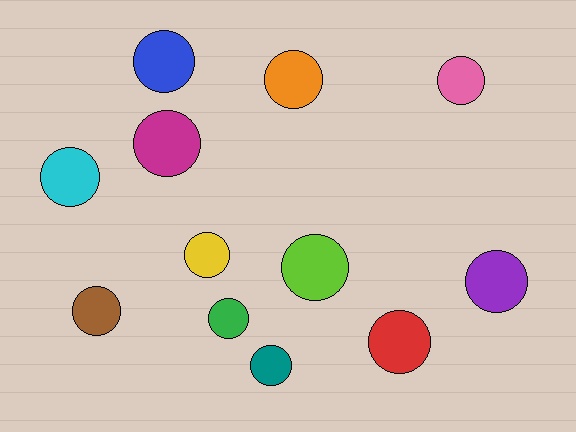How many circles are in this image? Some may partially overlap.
There are 12 circles.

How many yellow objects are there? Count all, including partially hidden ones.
There is 1 yellow object.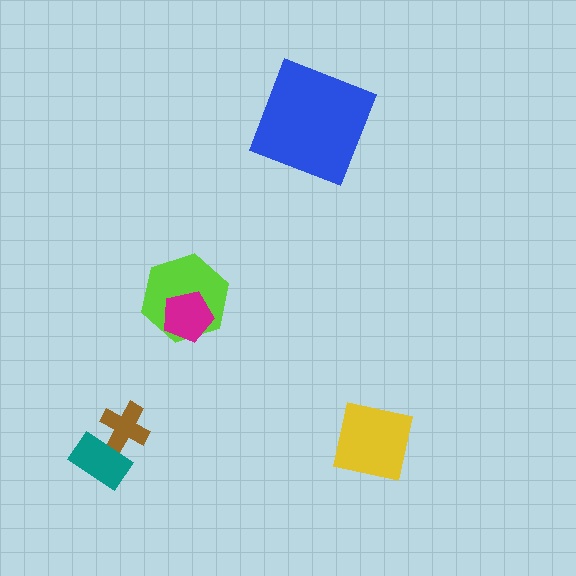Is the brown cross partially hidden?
Yes, it is partially covered by another shape.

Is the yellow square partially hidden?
No, no other shape covers it.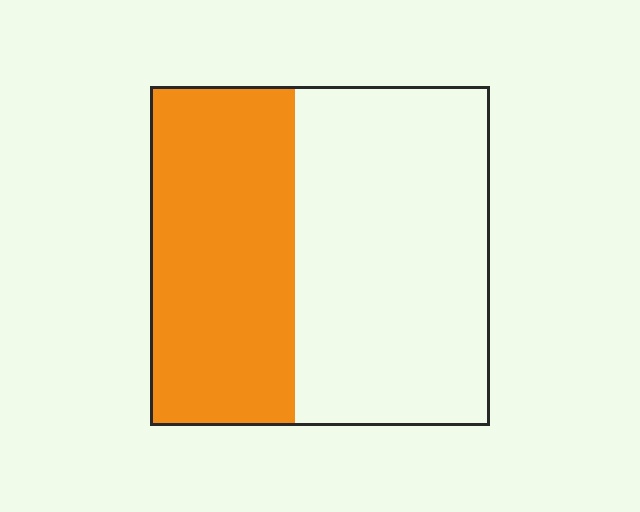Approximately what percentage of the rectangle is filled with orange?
Approximately 45%.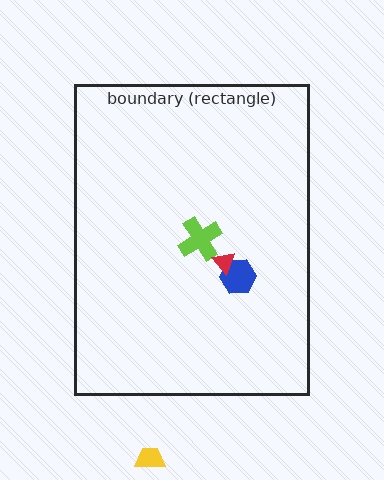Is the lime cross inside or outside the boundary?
Inside.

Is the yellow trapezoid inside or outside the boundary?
Outside.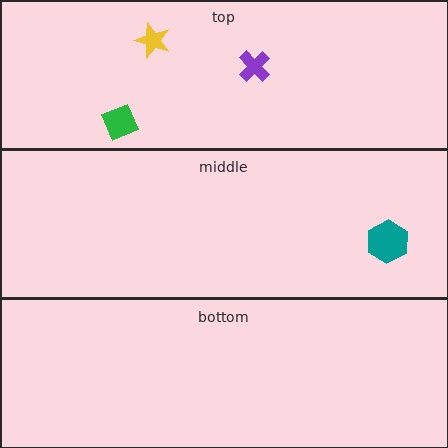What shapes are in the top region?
The yellow star, the green diamond, the purple cross.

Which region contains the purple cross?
The top region.